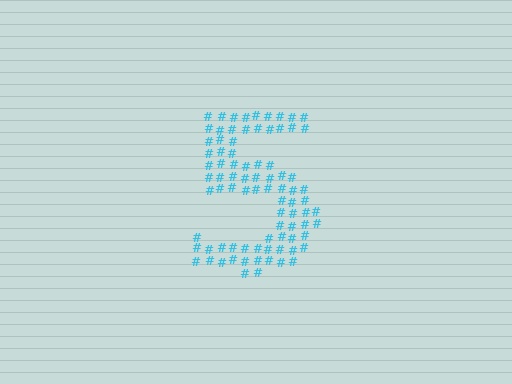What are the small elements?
The small elements are hash symbols.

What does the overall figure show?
The overall figure shows the digit 5.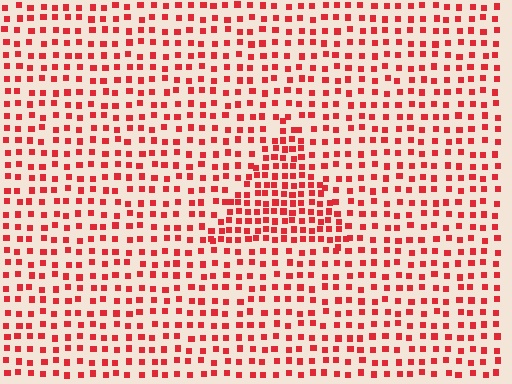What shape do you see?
I see a triangle.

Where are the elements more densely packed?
The elements are more densely packed inside the triangle boundary.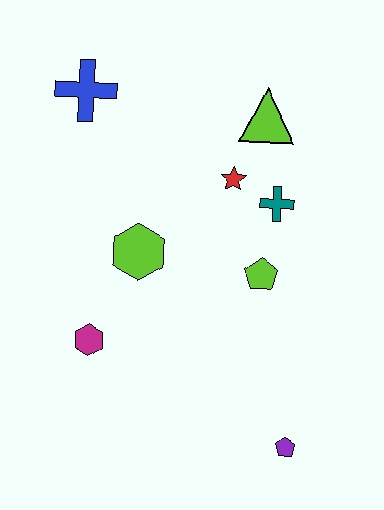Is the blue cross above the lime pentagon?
Yes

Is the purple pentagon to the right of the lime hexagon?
Yes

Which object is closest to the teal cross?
The red star is closest to the teal cross.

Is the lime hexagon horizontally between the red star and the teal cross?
No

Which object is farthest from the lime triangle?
The purple pentagon is farthest from the lime triangle.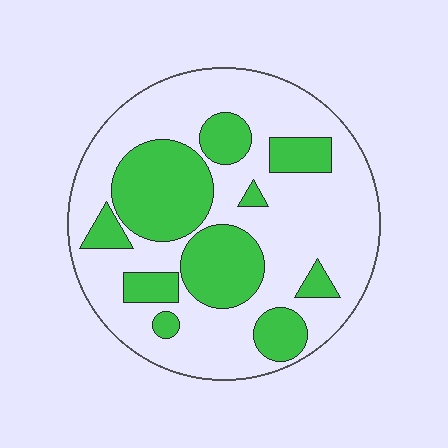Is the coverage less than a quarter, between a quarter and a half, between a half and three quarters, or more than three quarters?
Between a quarter and a half.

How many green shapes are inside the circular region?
10.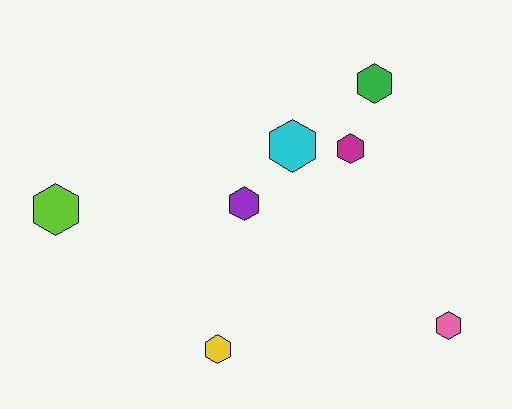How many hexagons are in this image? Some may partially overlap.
There are 7 hexagons.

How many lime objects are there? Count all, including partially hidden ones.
There is 1 lime object.